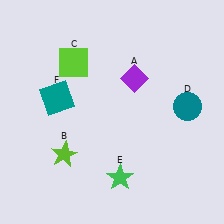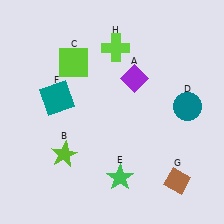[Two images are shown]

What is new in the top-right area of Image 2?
A lime cross (H) was added in the top-right area of Image 2.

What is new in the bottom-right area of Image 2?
A brown diamond (G) was added in the bottom-right area of Image 2.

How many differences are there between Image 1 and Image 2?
There are 2 differences between the two images.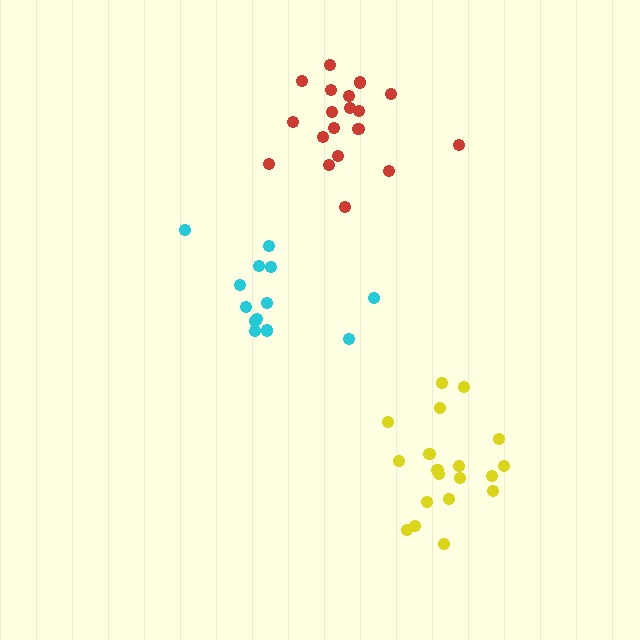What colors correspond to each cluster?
The clusters are colored: yellow, cyan, red.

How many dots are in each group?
Group 1: 19 dots, Group 2: 13 dots, Group 3: 19 dots (51 total).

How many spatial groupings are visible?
There are 3 spatial groupings.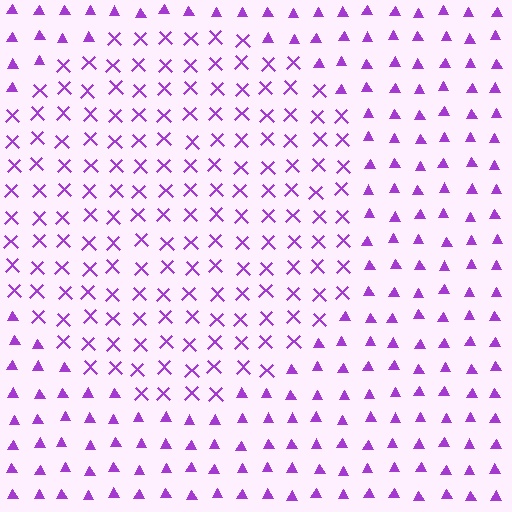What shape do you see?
I see a circle.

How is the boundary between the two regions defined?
The boundary is defined by a change in element shape: X marks inside vs. triangles outside. All elements share the same color and spacing.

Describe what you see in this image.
The image is filled with small purple elements arranged in a uniform grid. A circle-shaped region contains X marks, while the surrounding area contains triangles. The boundary is defined purely by the change in element shape.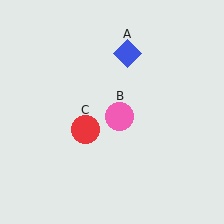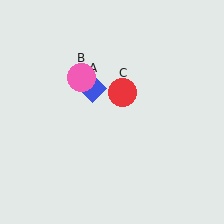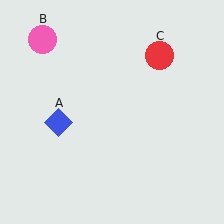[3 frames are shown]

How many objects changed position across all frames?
3 objects changed position: blue diamond (object A), pink circle (object B), red circle (object C).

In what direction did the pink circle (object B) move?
The pink circle (object B) moved up and to the left.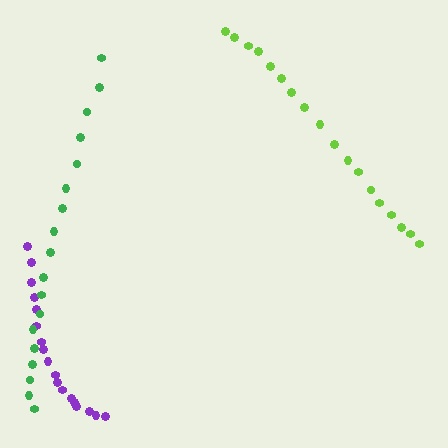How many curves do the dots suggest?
There are 3 distinct paths.